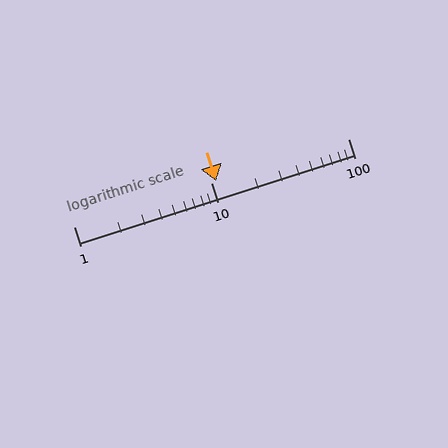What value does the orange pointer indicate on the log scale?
The pointer indicates approximately 11.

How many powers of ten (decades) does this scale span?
The scale spans 2 decades, from 1 to 100.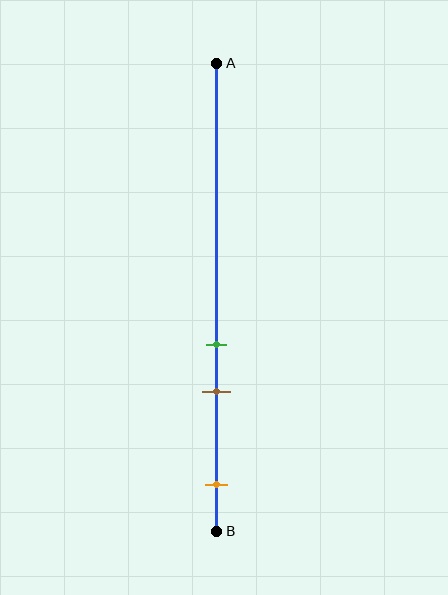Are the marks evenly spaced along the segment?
No, the marks are not evenly spaced.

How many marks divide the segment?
There are 3 marks dividing the segment.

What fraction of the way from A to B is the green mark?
The green mark is approximately 60% (0.6) of the way from A to B.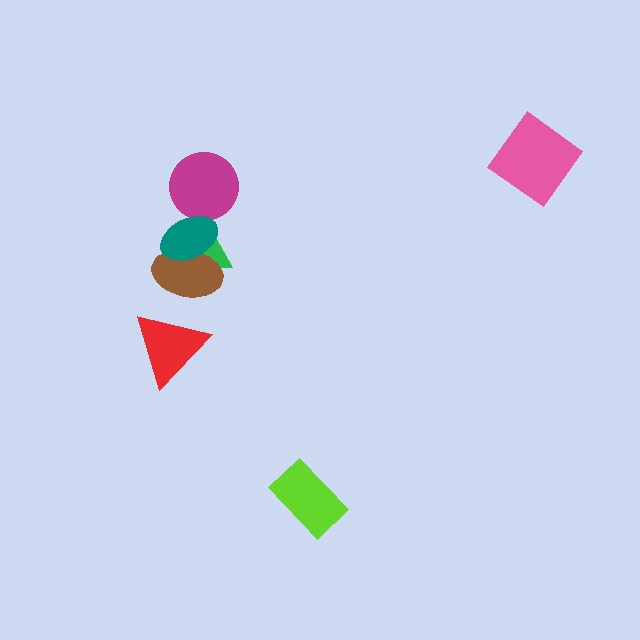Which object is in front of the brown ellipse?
The teal ellipse is in front of the brown ellipse.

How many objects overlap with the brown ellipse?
2 objects overlap with the brown ellipse.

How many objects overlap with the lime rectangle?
0 objects overlap with the lime rectangle.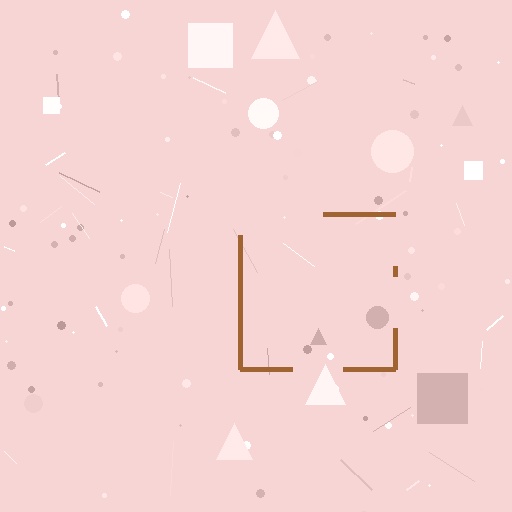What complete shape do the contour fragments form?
The contour fragments form a square.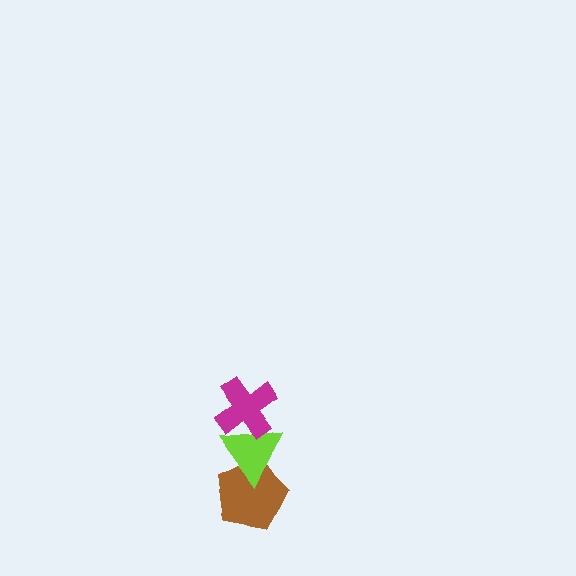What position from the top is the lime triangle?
The lime triangle is 2nd from the top.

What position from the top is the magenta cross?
The magenta cross is 1st from the top.